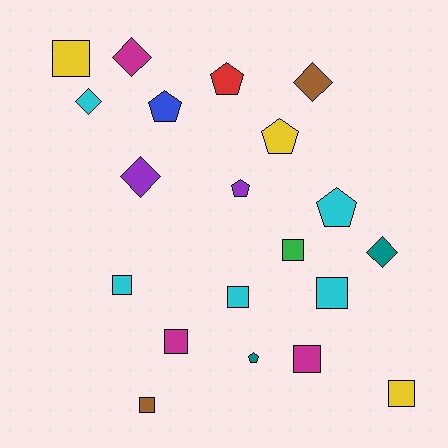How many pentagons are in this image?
There are 6 pentagons.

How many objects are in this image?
There are 20 objects.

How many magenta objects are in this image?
There are 3 magenta objects.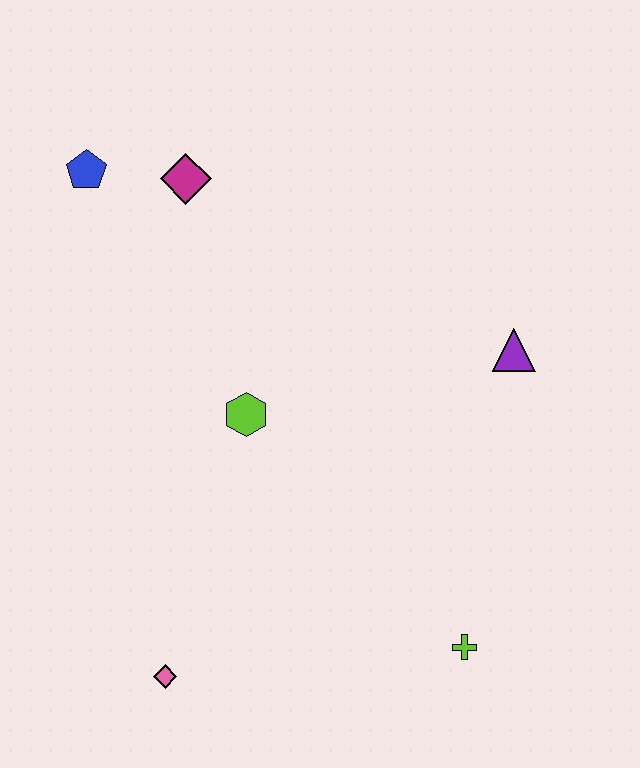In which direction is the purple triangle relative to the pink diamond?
The purple triangle is to the right of the pink diamond.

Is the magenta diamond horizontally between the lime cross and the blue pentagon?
Yes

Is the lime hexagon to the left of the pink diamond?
No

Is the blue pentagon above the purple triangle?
Yes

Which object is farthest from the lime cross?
The blue pentagon is farthest from the lime cross.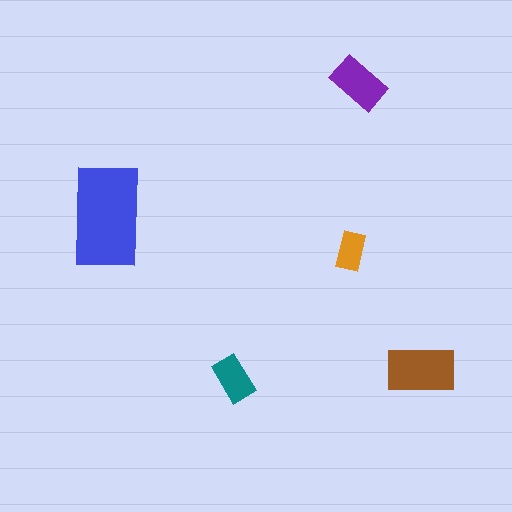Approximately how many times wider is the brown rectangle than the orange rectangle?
About 2 times wider.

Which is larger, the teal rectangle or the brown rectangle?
The brown one.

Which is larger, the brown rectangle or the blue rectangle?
The blue one.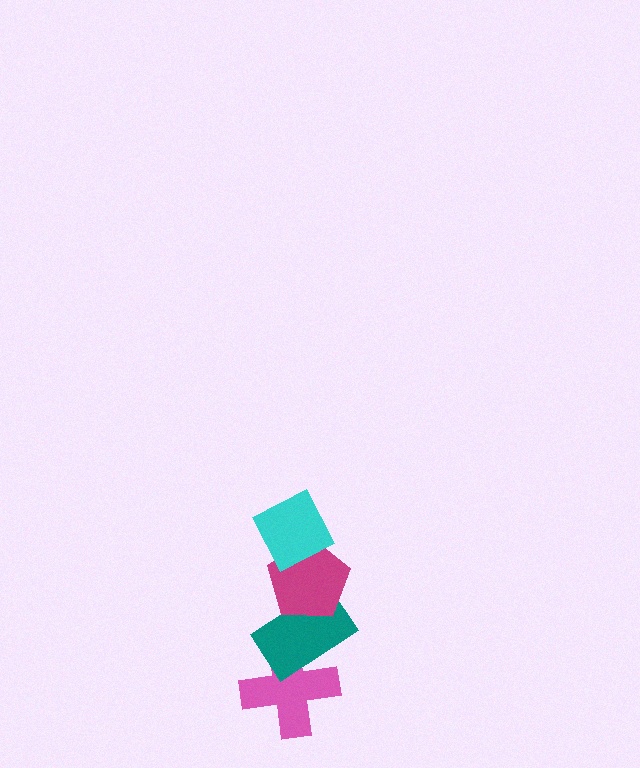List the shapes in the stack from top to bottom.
From top to bottom: the cyan diamond, the magenta pentagon, the teal rectangle, the pink cross.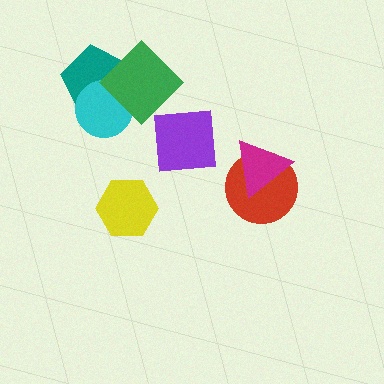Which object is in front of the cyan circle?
The green diamond is in front of the cyan circle.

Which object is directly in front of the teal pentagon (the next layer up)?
The cyan circle is directly in front of the teal pentagon.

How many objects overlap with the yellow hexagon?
0 objects overlap with the yellow hexagon.